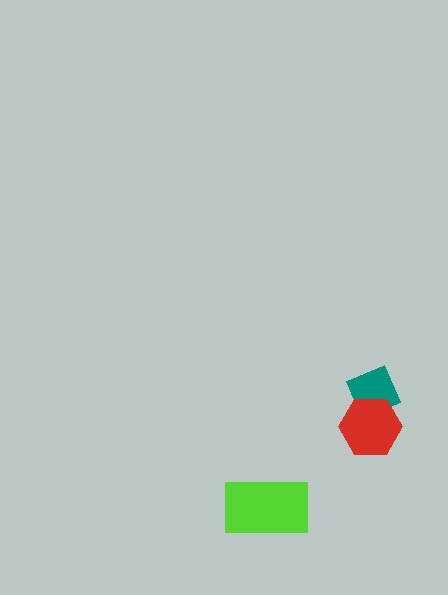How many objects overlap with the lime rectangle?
0 objects overlap with the lime rectangle.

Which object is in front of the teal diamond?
The red hexagon is in front of the teal diamond.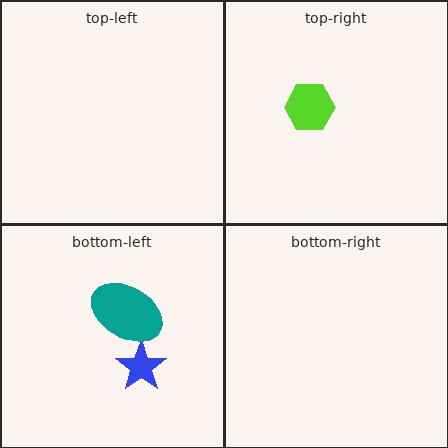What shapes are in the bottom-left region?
The blue star, the teal ellipse.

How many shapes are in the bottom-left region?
2.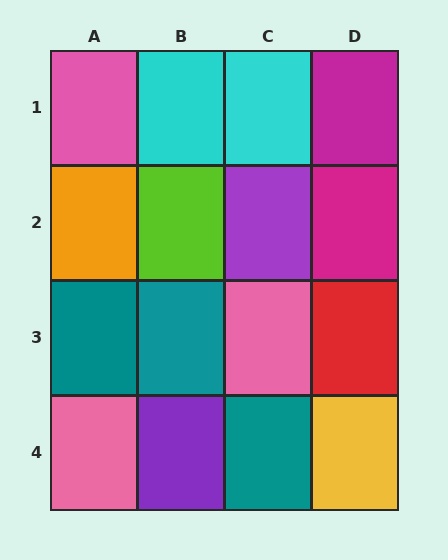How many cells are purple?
2 cells are purple.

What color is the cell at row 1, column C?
Cyan.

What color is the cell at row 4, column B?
Purple.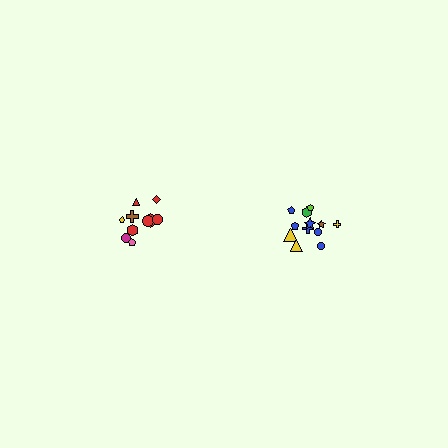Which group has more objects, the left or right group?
The right group.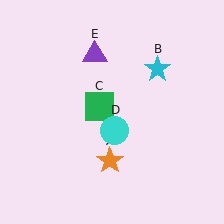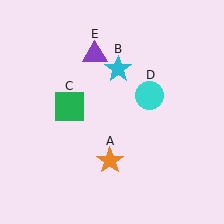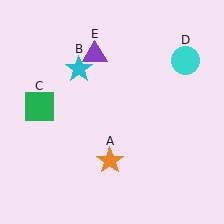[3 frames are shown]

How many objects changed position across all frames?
3 objects changed position: cyan star (object B), green square (object C), cyan circle (object D).